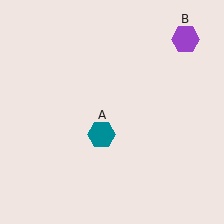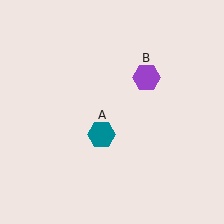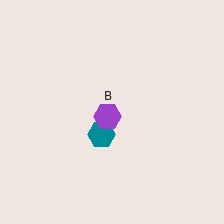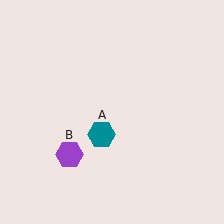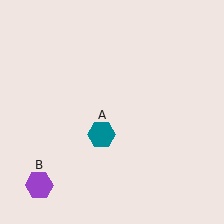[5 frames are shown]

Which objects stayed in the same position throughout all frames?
Teal hexagon (object A) remained stationary.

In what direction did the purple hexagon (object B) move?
The purple hexagon (object B) moved down and to the left.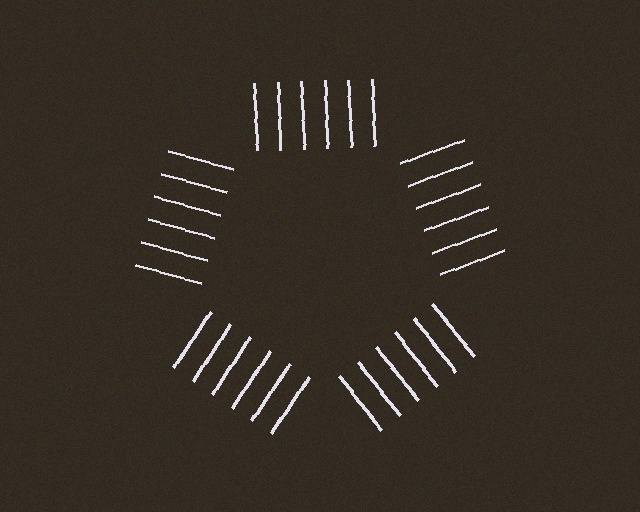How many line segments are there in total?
30 — 6 along each of the 5 edges.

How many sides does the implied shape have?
5 sides — the line-ends trace a pentagon.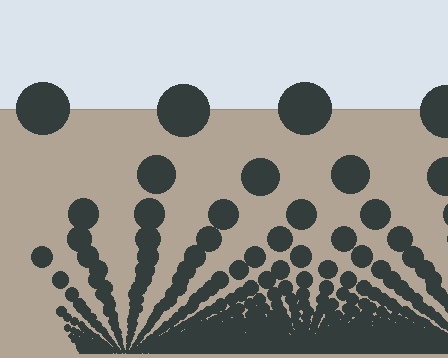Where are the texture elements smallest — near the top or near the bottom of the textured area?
Near the bottom.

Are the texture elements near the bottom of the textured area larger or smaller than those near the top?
Smaller. The gradient is inverted — elements near the bottom are smaller and denser.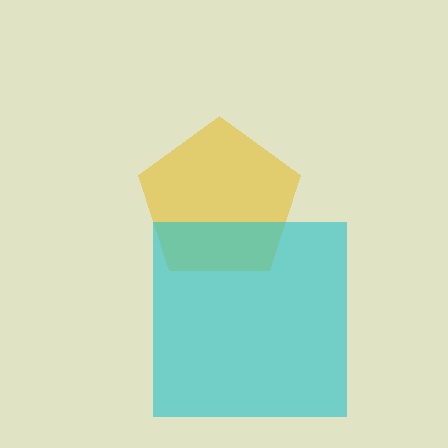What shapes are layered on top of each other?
The layered shapes are: a yellow pentagon, a cyan square.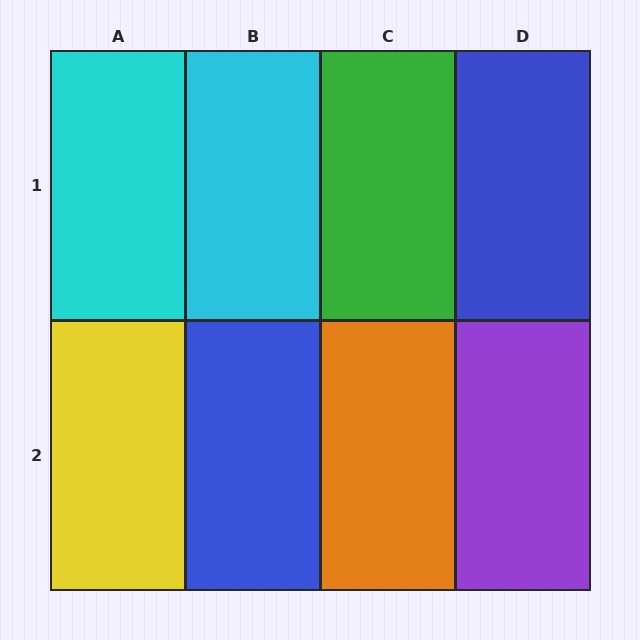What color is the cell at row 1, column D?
Blue.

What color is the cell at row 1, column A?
Cyan.